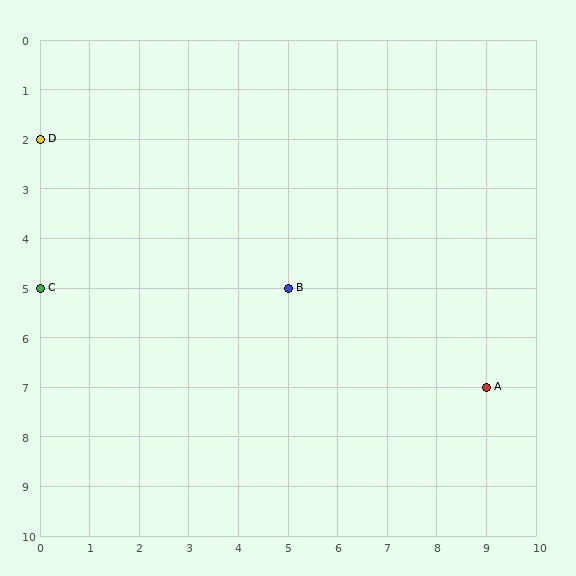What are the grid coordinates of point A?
Point A is at grid coordinates (9, 7).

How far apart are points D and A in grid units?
Points D and A are 9 columns and 5 rows apart (about 10.3 grid units diagonally).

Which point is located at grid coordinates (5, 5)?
Point B is at (5, 5).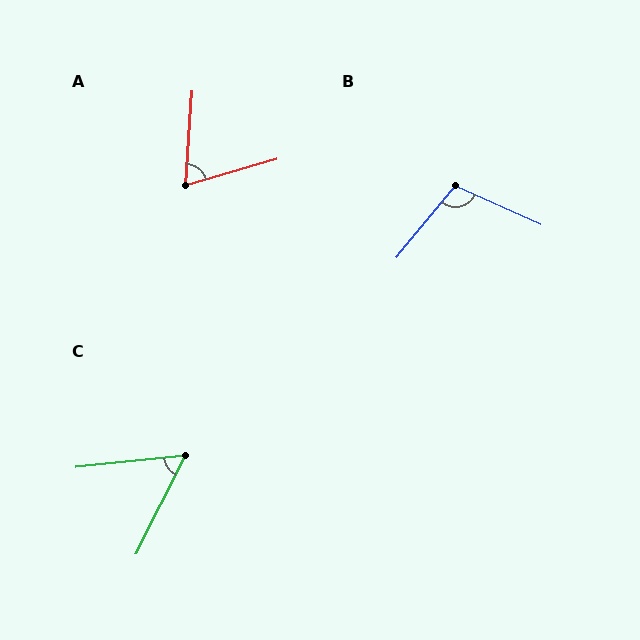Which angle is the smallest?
C, at approximately 57 degrees.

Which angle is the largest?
B, at approximately 105 degrees.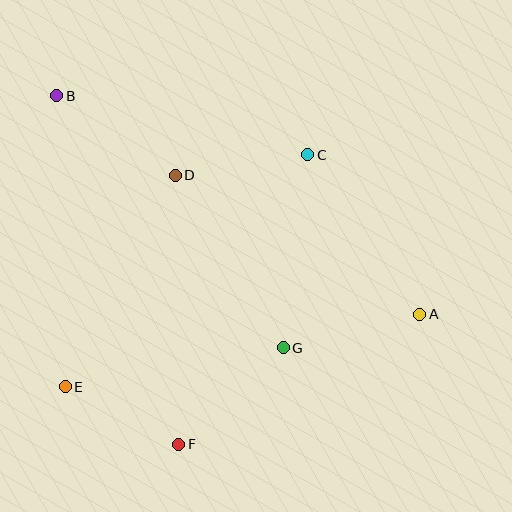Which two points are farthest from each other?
Points A and B are farthest from each other.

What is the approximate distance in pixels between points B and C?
The distance between B and C is approximately 258 pixels.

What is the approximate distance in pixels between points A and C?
The distance between A and C is approximately 195 pixels.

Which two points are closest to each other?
Points E and F are closest to each other.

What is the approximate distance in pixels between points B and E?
The distance between B and E is approximately 291 pixels.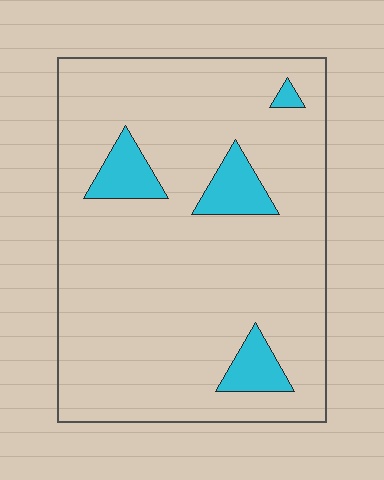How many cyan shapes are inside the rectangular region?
4.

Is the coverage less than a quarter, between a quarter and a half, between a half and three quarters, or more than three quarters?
Less than a quarter.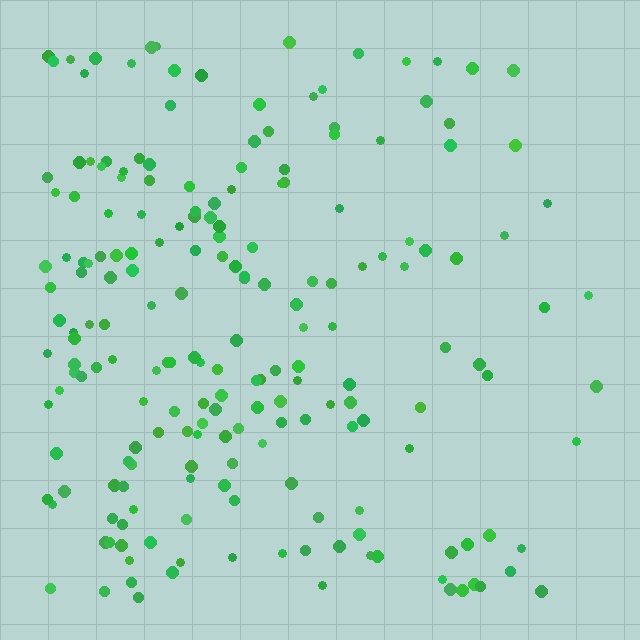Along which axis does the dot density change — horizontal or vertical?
Horizontal.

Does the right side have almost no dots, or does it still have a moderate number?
Still a moderate number, just noticeably fewer than the left.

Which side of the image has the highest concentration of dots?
The left.